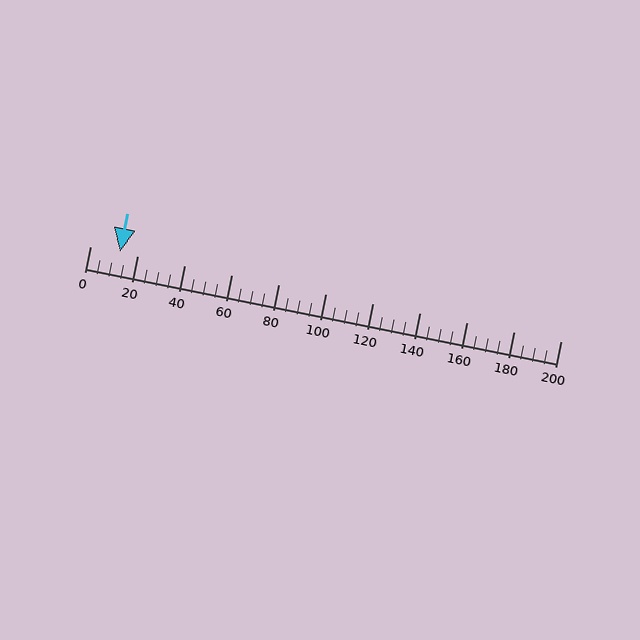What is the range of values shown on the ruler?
The ruler shows values from 0 to 200.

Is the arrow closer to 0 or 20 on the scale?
The arrow is closer to 20.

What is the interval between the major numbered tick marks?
The major tick marks are spaced 20 units apart.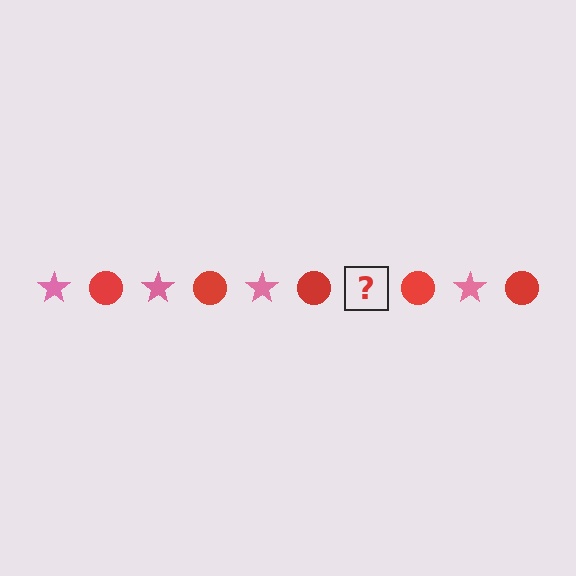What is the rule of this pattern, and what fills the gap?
The rule is that the pattern alternates between pink star and red circle. The gap should be filled with a pink star.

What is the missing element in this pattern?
The missing element is a pink star.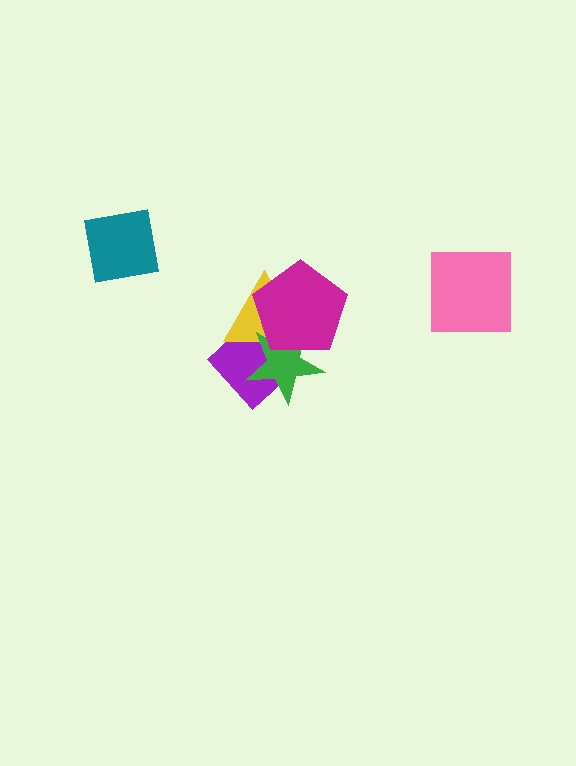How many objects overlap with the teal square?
0 objects overlap with the teal square.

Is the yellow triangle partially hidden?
Yes, it is partially covered by another shape.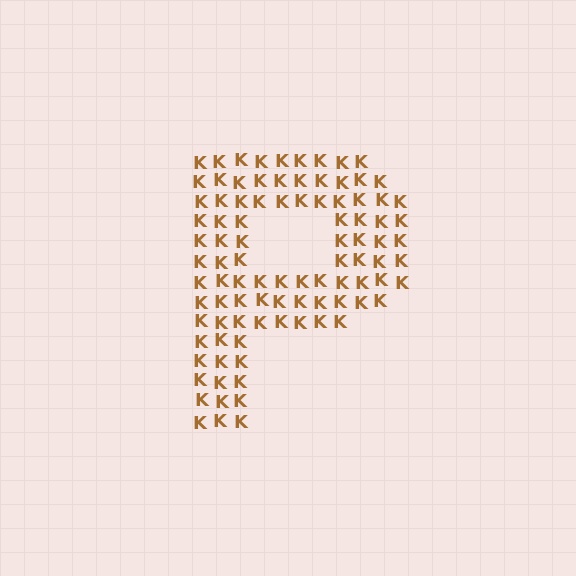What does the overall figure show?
The overall figure shows the letter P.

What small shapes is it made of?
It is made of small letter K's.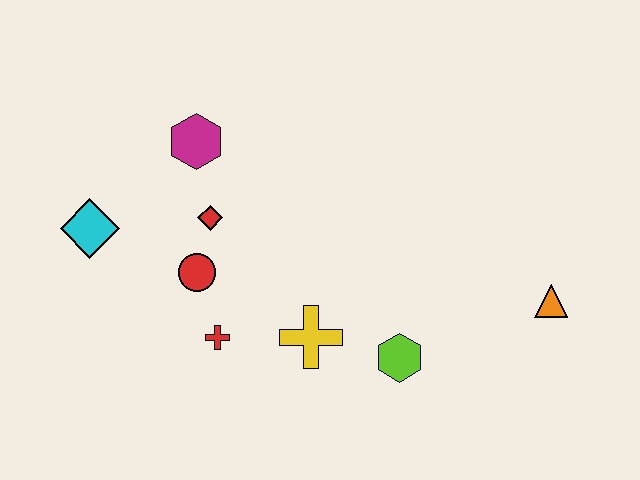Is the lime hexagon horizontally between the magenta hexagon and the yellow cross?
No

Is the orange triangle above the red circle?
No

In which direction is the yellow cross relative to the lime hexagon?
The yellow cross is to the left of the lime hexagon.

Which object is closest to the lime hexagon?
The yellow cross is closest to the lime hexagon.